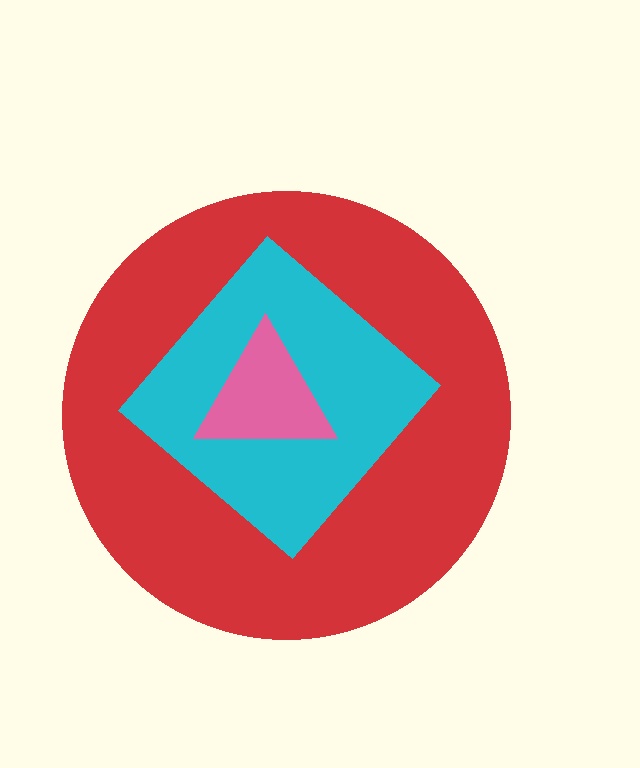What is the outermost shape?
The red circle.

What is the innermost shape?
The pink triangle.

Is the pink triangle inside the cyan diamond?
Yes.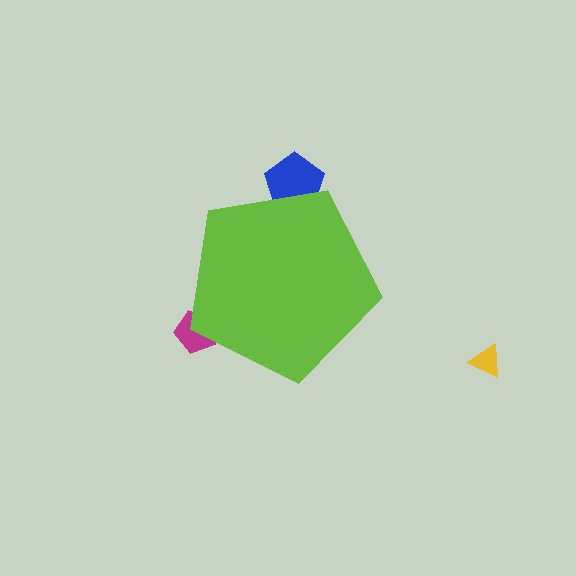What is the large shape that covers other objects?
A lime pentagon.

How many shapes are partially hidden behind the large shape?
2 shapes are partially hidden.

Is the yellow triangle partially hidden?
No, the yellow triangle is fully visible.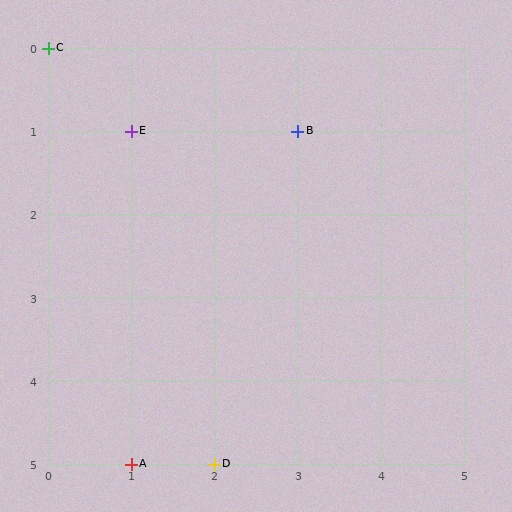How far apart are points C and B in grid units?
Points C and B are 3 columns and 1 row apart (about 3.2 grid units diagonally).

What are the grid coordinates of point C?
Point C is at grid coordinates (0, 0).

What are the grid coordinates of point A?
Point A is at grid coordinates (1, 5).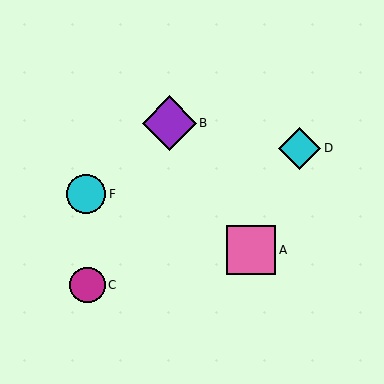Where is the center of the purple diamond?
The center of the purple diamond is at (169, 123).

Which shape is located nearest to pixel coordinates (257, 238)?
The pink square (labeled A) at (251, 250) is nearest to that location.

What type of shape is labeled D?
Shape D is a cyan diamond.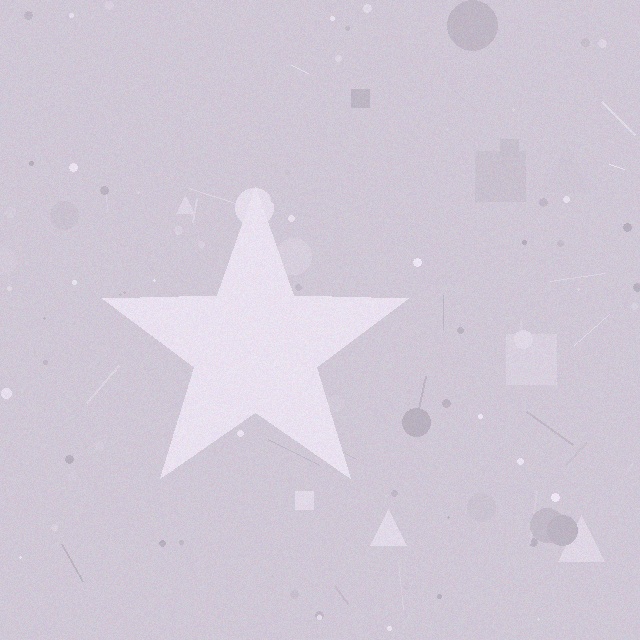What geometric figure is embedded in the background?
A star is embedded in the background.